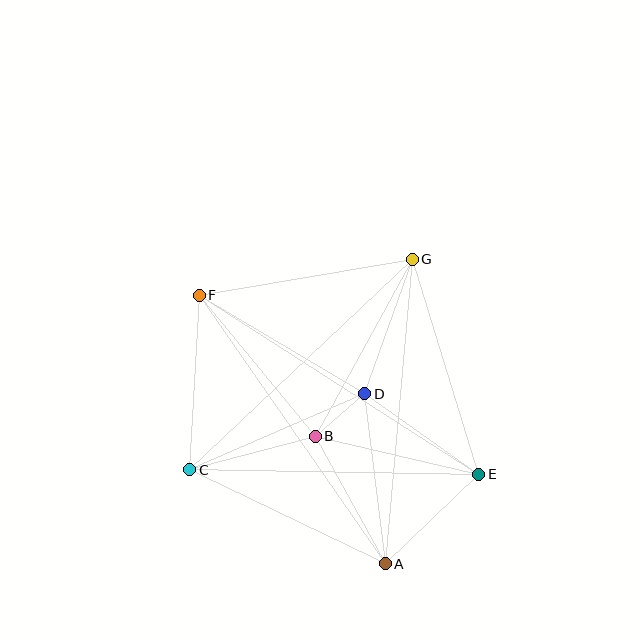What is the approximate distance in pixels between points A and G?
The distance between A and G is approximately 306 pixels.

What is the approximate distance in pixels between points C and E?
The distance between C and E is approximately 289 pixels.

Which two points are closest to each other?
Points B and D are closest to each other.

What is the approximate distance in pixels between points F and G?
The distance between F and G is approximately 216 pixels.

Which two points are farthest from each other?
Points E and F are farthest from each other.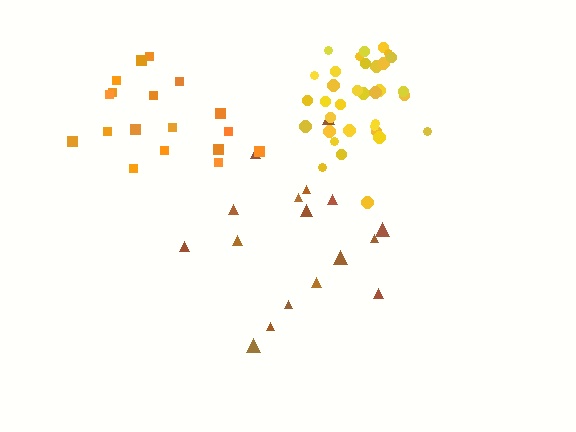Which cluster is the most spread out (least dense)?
Brown.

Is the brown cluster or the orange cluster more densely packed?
Orange.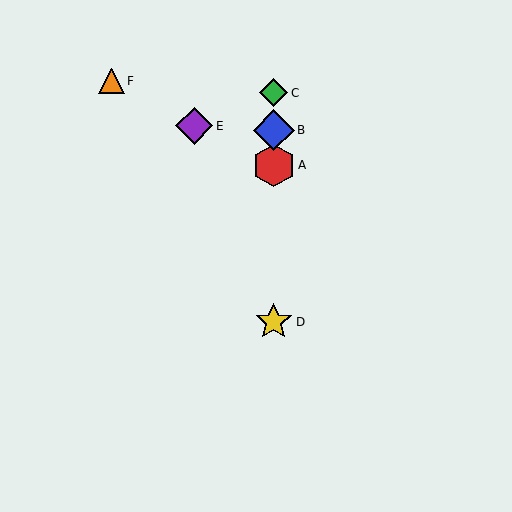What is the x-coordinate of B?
Object B is at x≈274.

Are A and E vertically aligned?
No, A is at x≈274 and E is at x≈194.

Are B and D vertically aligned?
Yes, both are at x≈274.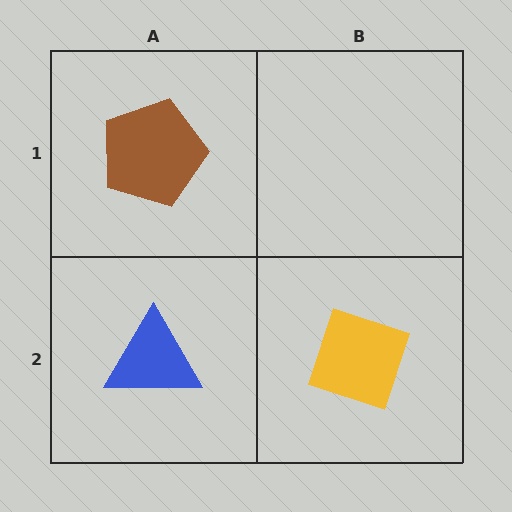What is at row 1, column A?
A brown pentagon.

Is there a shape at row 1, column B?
No, that cell is empty.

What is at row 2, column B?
A yellow diamond.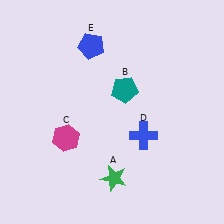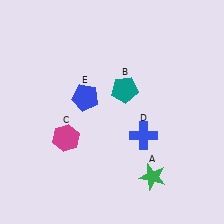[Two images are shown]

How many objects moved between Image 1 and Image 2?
2 objects moved between the two images.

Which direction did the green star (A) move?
The green star (A) moved right.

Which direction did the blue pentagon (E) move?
The blue pentagon (E) moved down.